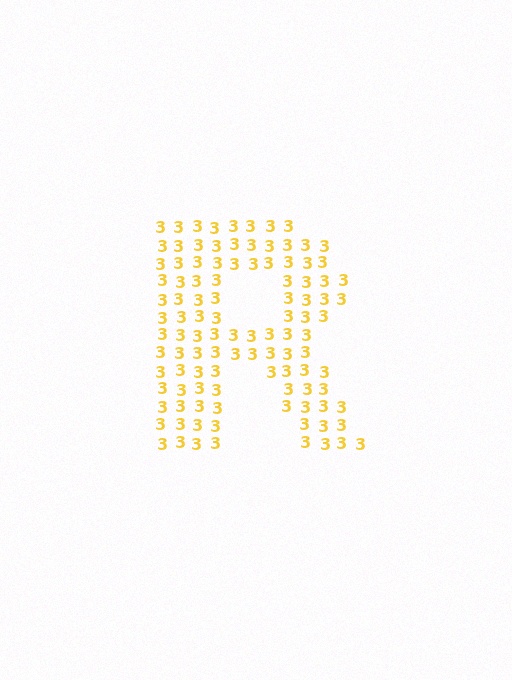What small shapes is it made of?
It is made of small digit 3's.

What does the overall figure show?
The overall figure shows the letter R.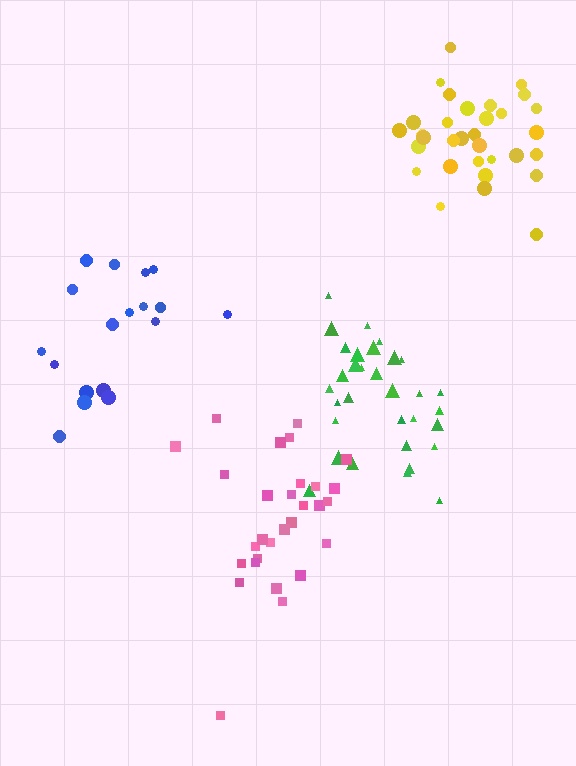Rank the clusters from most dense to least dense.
green, yellow, pink, blue.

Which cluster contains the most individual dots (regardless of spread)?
Yellow (32).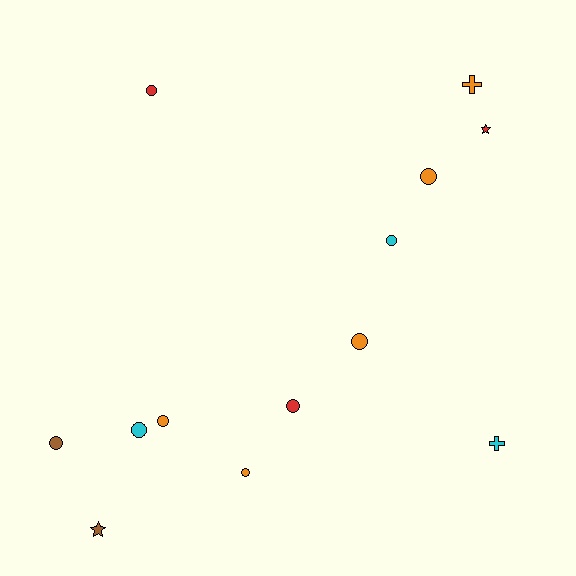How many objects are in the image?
There are 13 objects.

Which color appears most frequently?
Orange, with 5 objects.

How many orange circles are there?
There are 4 orange circles.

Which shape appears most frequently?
Circle, with 9 objects.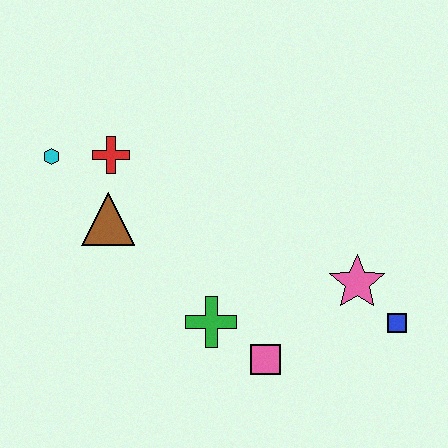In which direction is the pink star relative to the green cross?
The pink star is to the right of the green cross.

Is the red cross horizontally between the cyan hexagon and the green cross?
Yes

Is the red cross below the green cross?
No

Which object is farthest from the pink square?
The cyan hexagon is farthest from the pink square.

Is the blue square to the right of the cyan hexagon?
Yes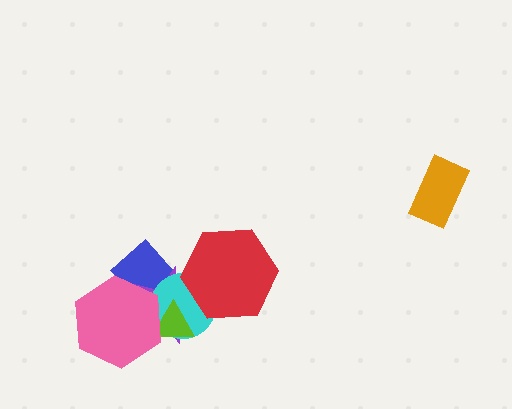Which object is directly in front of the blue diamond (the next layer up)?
The purple star is directly in front of the blue diamond.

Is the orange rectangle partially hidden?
No, no other shape covers it.